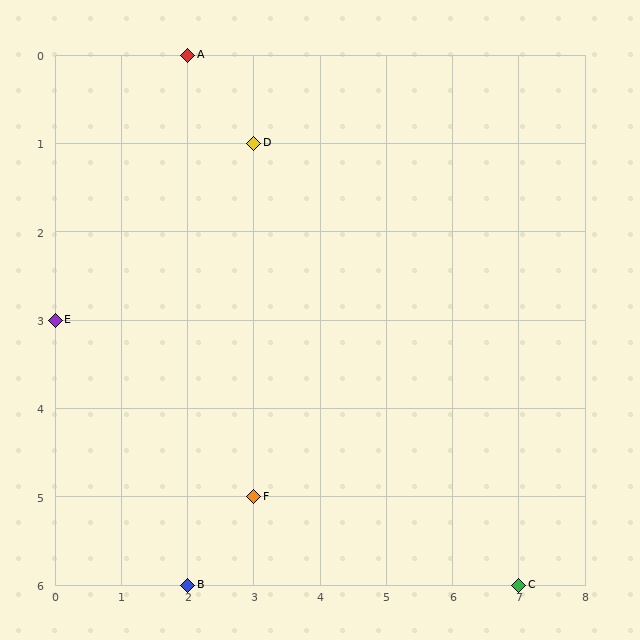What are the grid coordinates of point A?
Point A is at grid coordinates (2, 0).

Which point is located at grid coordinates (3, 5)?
Point F is at (3, 5).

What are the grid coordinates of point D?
Point D is at grid coordinates (3, 1).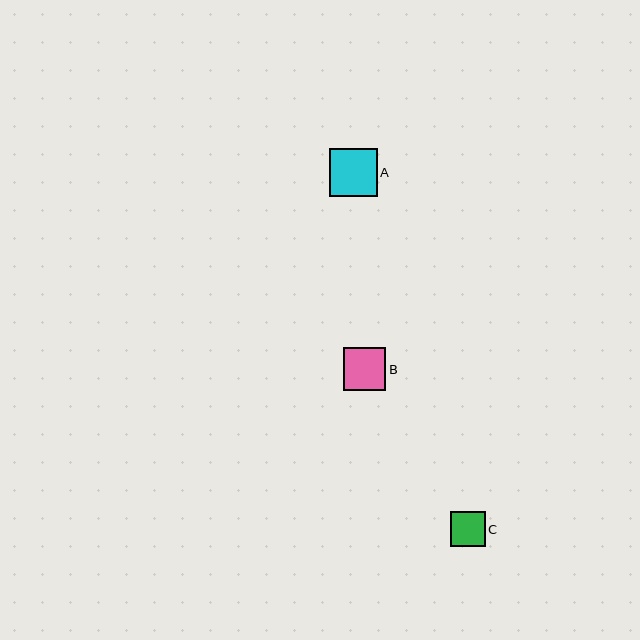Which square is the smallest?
Square C is the smallest with a size of approximately 35 pixels.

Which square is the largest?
Square A is the largest with a size of approximately 48 pixels.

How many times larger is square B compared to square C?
Square B is approximately 1.2 times the size of square C.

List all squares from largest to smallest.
From largest to smallest: A, B, C.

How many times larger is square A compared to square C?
Square A is approximately 1.4 times the size of square C.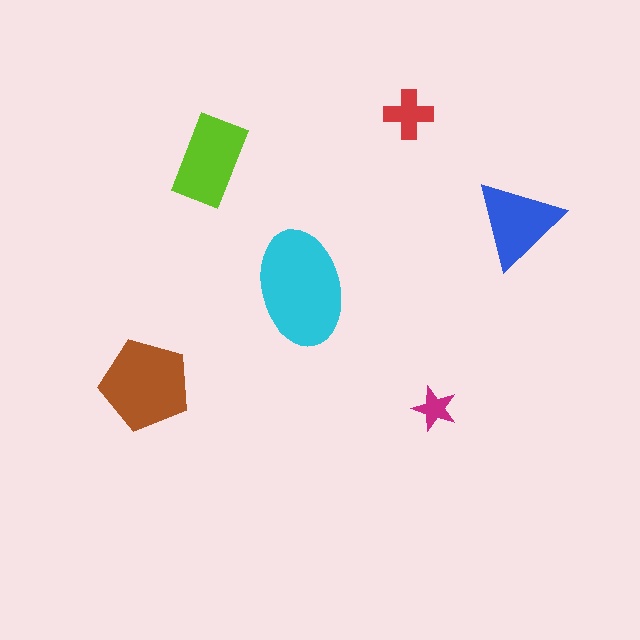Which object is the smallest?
The magenta star.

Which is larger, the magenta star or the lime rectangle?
The lime rectangle.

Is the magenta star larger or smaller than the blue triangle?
Smaller.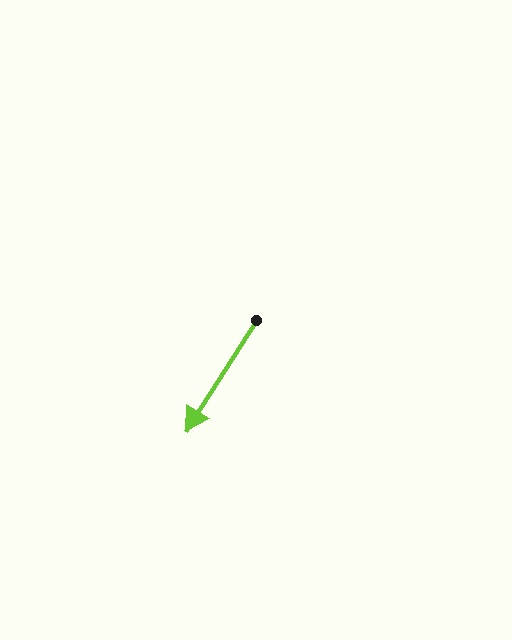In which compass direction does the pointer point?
Southwest.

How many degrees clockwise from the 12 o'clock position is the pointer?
Approximately 212 degrees.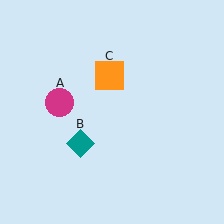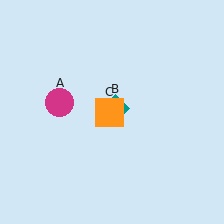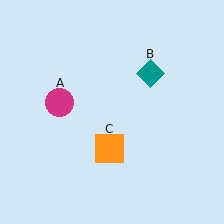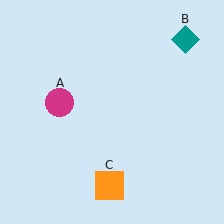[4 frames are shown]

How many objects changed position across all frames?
2 objects changed position: teal diamond (object B), orange square (object C).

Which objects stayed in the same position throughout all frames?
Magenta circle (object A) remained stationary.